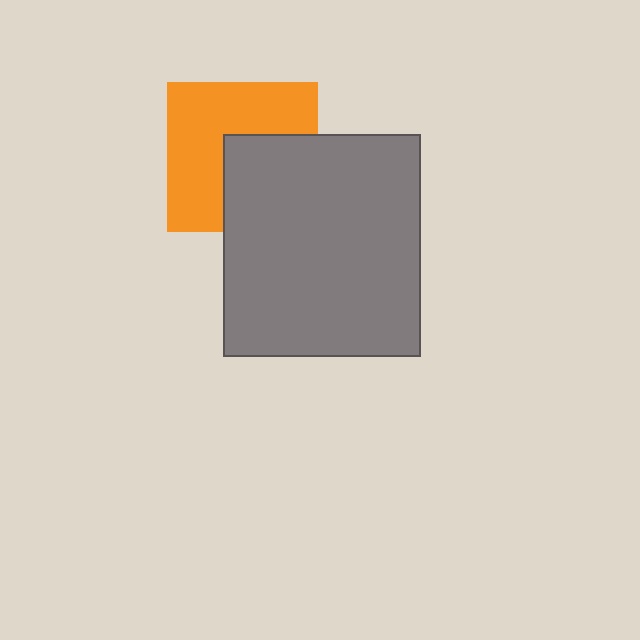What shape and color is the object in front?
The object in front is a gray rectangle.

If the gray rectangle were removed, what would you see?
You would see the complete orange square.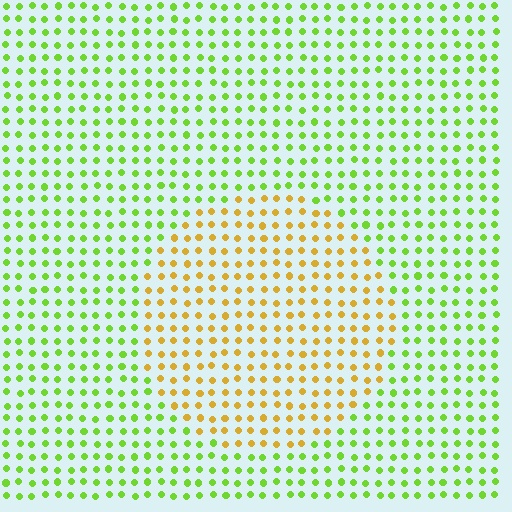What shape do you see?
I see a circle.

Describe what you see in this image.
The image is filled with small lime elements in a uniform arrangement. A circle-shaped region is visible where the elements are tinted to a slightly different hue, forming a subtle color boundary.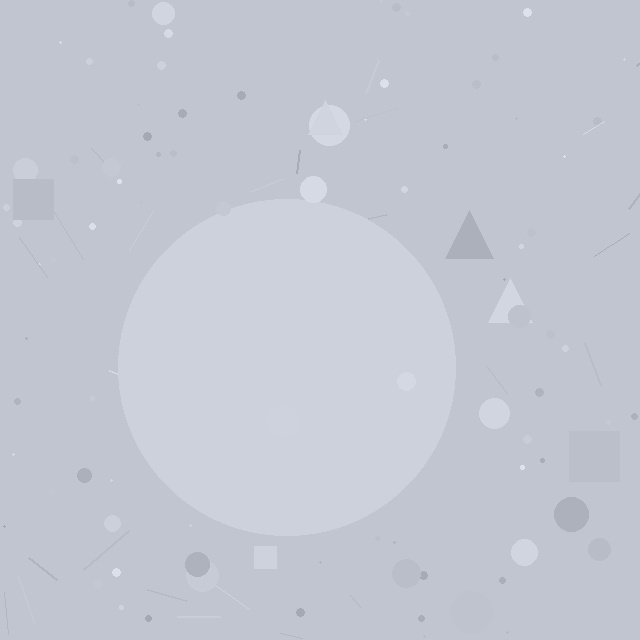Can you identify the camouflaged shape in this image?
The camouflaged shape is a circle.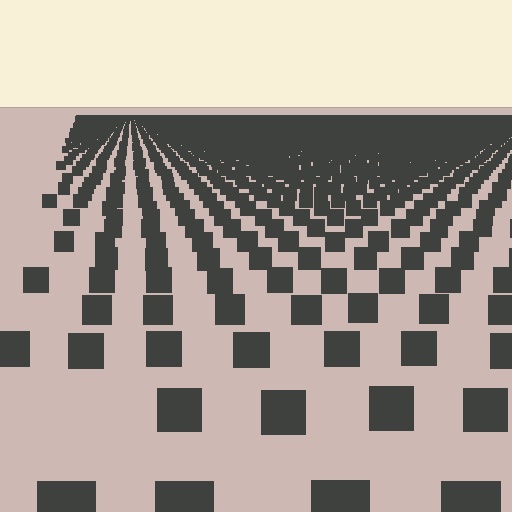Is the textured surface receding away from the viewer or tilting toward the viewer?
The surface is receding away from the viewer. Texture elements get smaller and denser toward the top.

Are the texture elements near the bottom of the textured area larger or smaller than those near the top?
Larger. Near the bottom, elements are closer to the viewer and appear at a bigger on-screen size.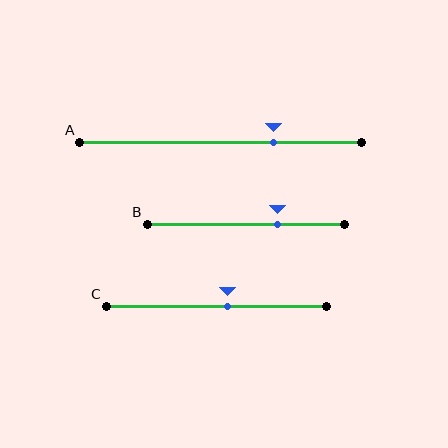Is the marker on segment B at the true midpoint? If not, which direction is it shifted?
No, the marker on segment B is shifted to the right by about 16% of the segment length.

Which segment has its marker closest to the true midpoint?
Segment C has its marker closest to the true midpoint.